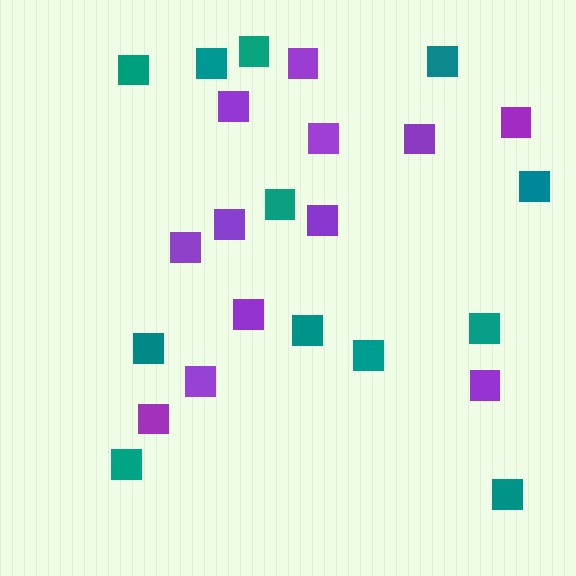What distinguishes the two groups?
There are 2 groups: one group of purple squares (12) and one group of teal squares (12).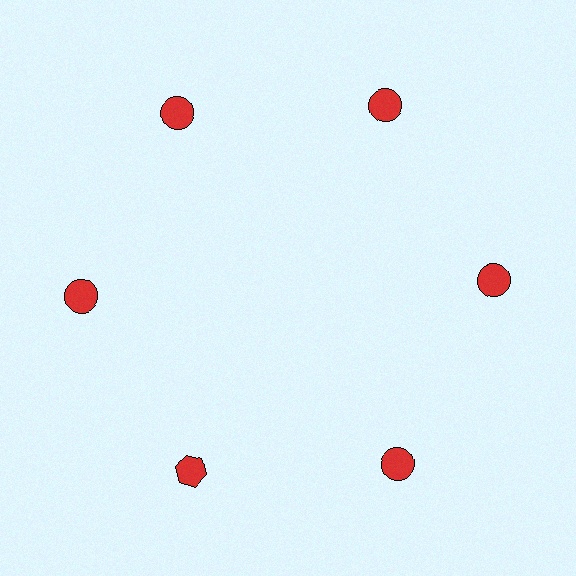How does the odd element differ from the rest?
It has a different shape: hexagon instead of circle.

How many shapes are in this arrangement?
There are 6 shapes arranged in a ring pattern.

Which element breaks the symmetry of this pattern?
The red hexagon at roughly the 7 o'clock position breaks the symmetry. All other shapes are red circles.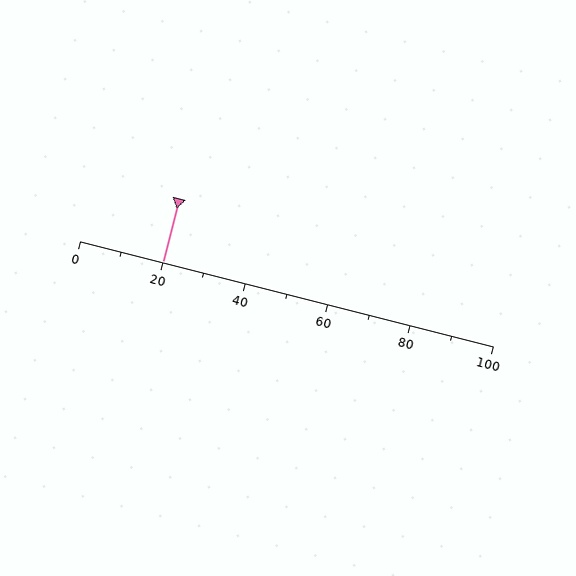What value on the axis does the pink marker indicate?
The marker indicates approximately 20.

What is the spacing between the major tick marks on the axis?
The major ticks are spaced 20 apart.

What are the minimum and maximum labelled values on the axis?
The axis runs from 0 to 100.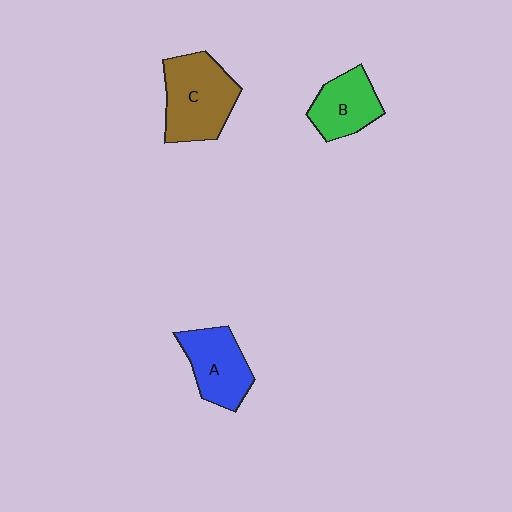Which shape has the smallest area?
Shape B (green).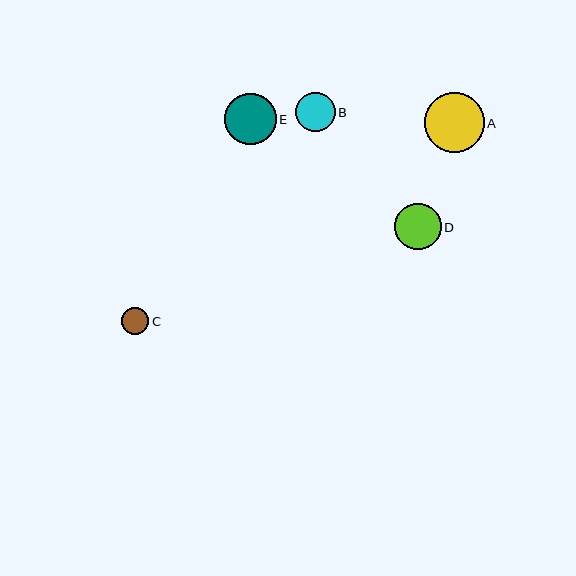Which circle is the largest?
Circle A is the largest with a size of approximately 60 pixels.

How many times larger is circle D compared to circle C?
Circle D is approximately 1.7 times the size of circle C.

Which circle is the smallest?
Circle C is the smallest with a size of approximately 27 pixels.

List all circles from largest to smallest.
From largest to smallest: A, E, D, B, C.